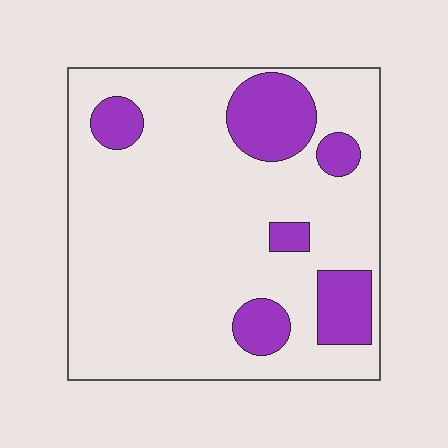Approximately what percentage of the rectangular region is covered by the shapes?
Approximately 20%.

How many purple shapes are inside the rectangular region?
6.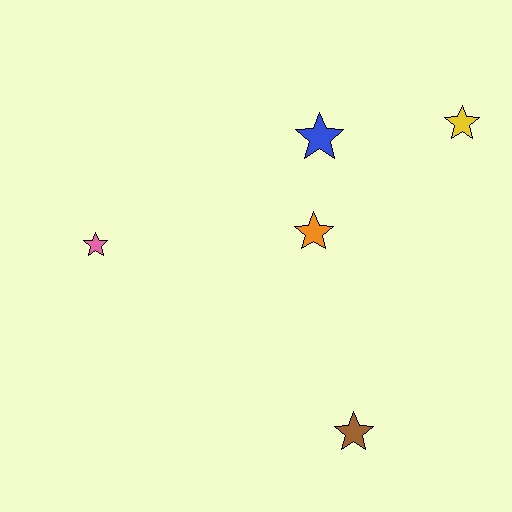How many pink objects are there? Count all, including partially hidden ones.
There is 1 pink object.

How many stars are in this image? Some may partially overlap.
There are 5 stars.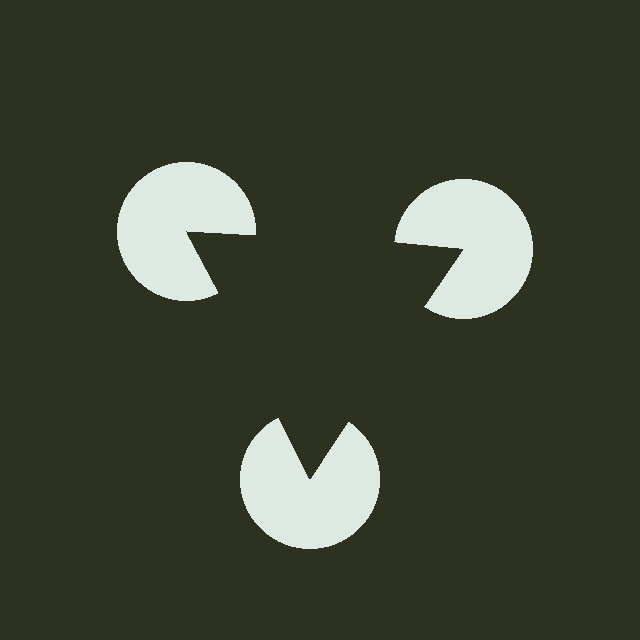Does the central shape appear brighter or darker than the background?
It typically appears slightly darker than the background, even though no actual brightness change is drawn.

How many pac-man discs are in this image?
There are 3 — one at each vertex of the illusory triangle.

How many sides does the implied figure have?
3 sides.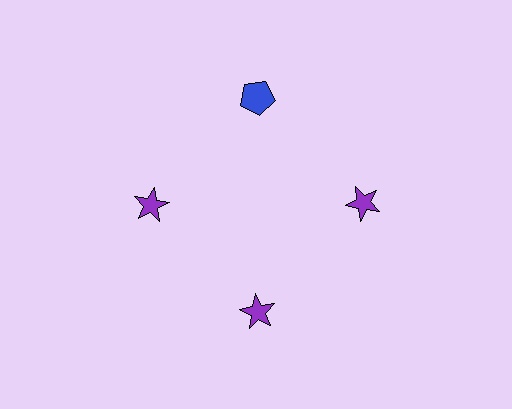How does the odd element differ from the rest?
It differs in both color (blue instead of purple) and shape (pentagon instead of star).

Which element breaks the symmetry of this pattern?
The blue pentagon at roughly the 12 o'clock position breaks the symmetry. All other shapes are purple stars.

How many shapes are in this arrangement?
There are 4 shapes arranged in a ring pattern.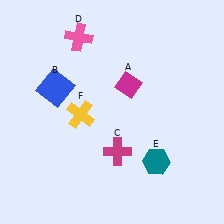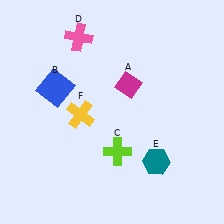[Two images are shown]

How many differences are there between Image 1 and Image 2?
There is 1 difference between the two images.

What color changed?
The cross (C) changed from magenta in Image 1 to lime in Image 2.